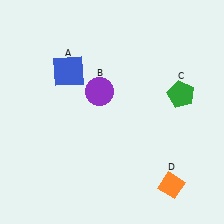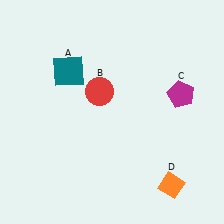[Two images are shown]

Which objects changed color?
A changed from blue to teal. B changed from purple to red. C changed from green to magenta.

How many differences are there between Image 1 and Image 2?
There are 3 differences between the two images.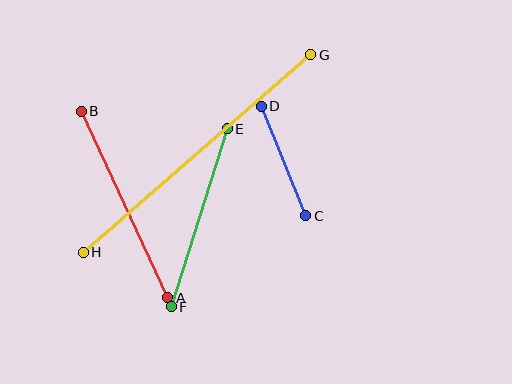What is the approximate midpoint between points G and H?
The midpoint is at approximately (197, 153) pixels.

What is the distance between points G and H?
The distance is approximately 301 pixels.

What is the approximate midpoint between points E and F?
The midpoint is at approximately (199, 218) pixels.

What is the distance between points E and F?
The distance is approximately 186 pixels.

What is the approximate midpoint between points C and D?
The midpoint is at approximately (283, 161) pixels.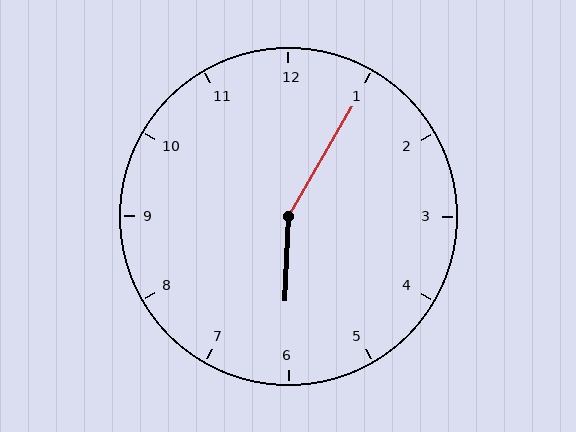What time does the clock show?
6:05.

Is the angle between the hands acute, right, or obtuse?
It is obtuse.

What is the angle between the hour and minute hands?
Approximately 152 degrees.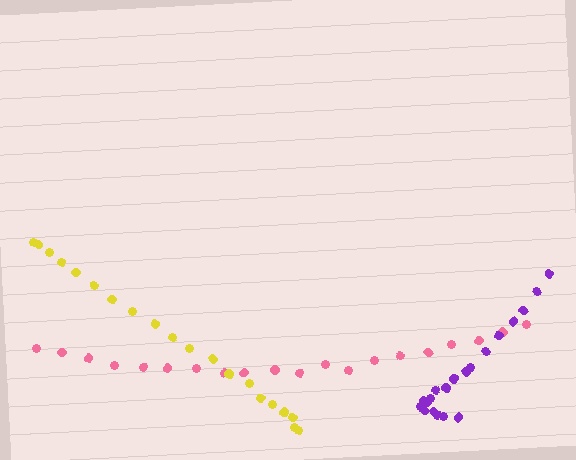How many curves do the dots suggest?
There are 3 distinct paths.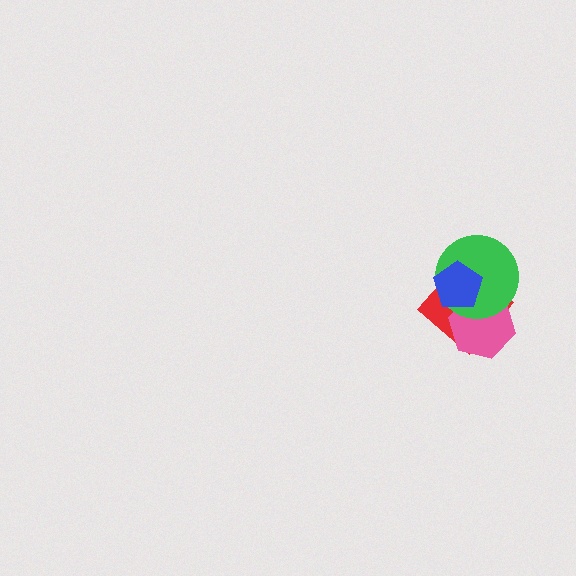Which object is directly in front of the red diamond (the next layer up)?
The pink hexagon is directly in front of the red diamond.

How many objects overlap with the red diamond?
3 objects overlap with the red diamond.